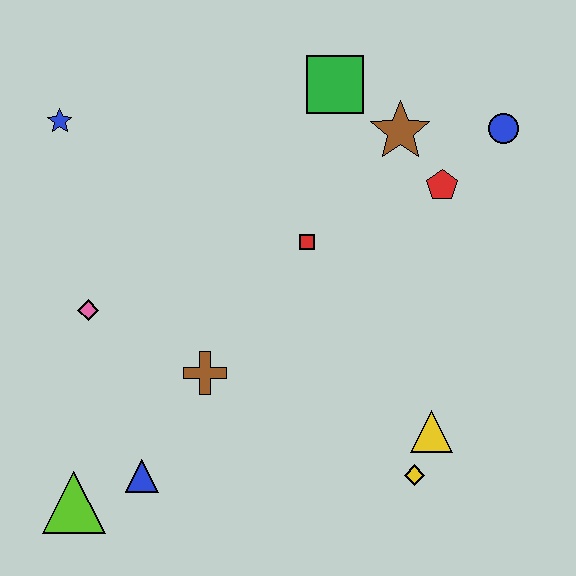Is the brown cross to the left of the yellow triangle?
Yes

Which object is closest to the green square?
The brown star is closest to the green square.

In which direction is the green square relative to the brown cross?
The green square is above the brown cross.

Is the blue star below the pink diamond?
No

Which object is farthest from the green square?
The lime triangle is farthest from the green square.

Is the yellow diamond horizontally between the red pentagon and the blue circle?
No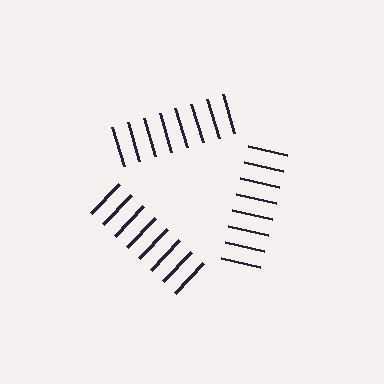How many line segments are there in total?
24 — 8 along each of the 3 edges.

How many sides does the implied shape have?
3 sides — the line-ends trace a triangle.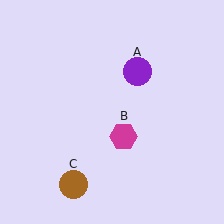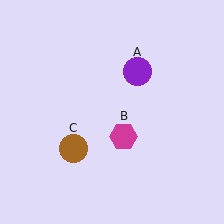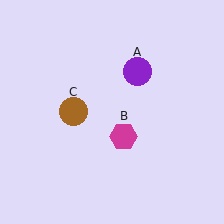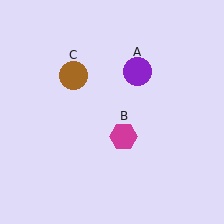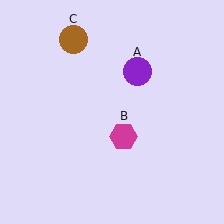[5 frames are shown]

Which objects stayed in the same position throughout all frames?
Purple circle (object A) and magenta hexagon (object B) remained stationary.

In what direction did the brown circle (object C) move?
The brown circle (object C) moved up.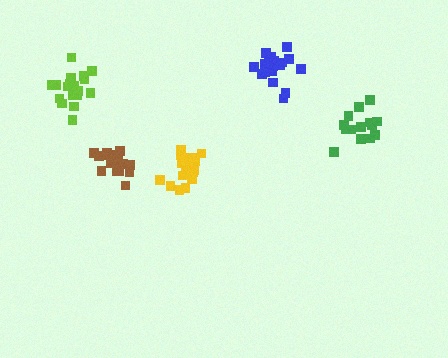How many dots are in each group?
Group 1: 20 dots, Group 2: 19 dots, Group 3: 20 dots, Group 4: 14 dots, Group 5: 20 dots (93 total).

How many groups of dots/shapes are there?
There are 5 groups.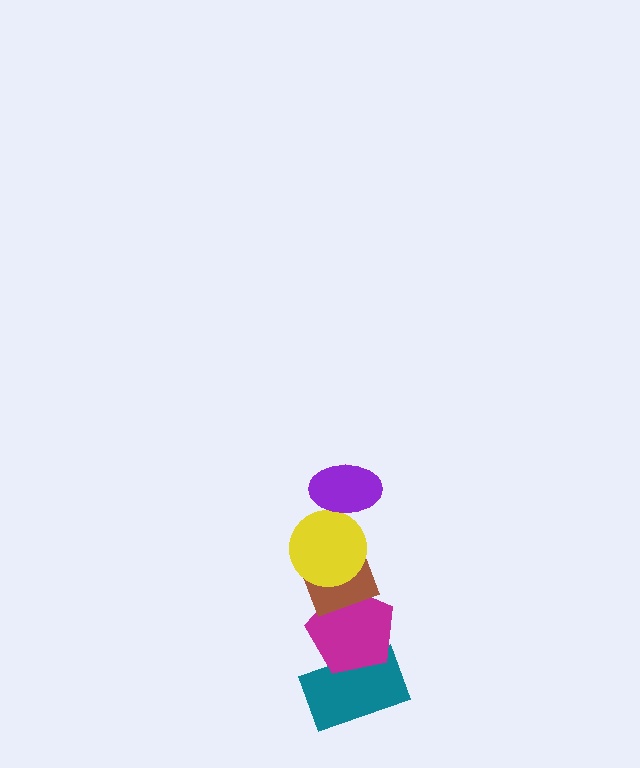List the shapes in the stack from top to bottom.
From top to bottom: the purple ellipse, the yellow circle, the brown diamond, the magenta pentagon, the teal rectangle.